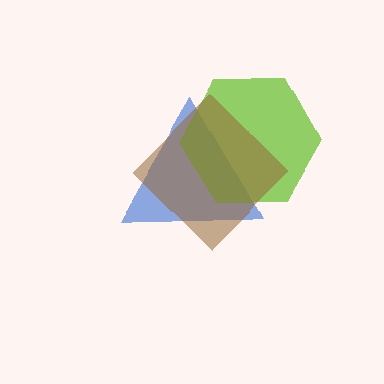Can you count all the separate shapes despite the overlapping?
Yes, there are 3 separate shapes.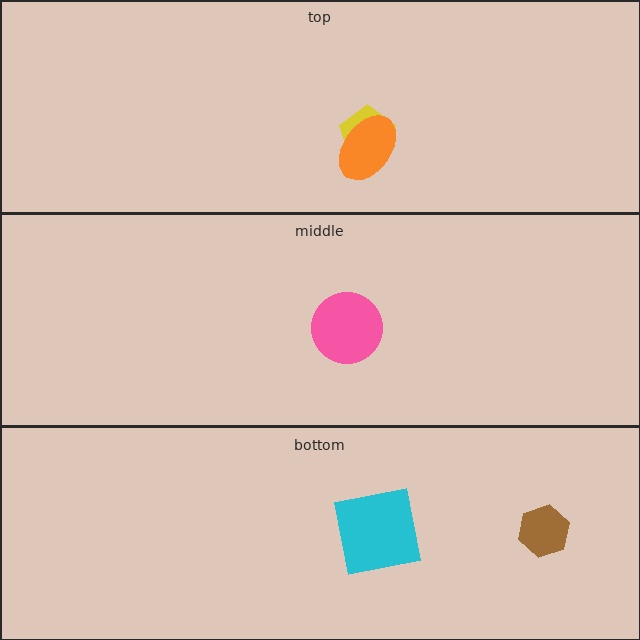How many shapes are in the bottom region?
2.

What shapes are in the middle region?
The pink circle.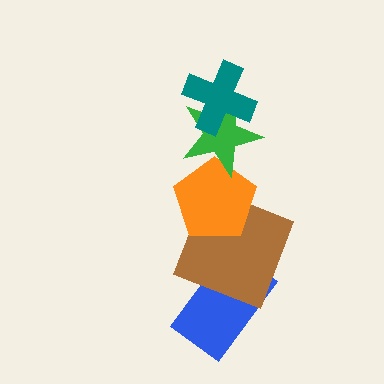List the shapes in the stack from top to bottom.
From top to bottom: the teal cross, the green star, the orange pentagon, the brown square, the blue rectangle.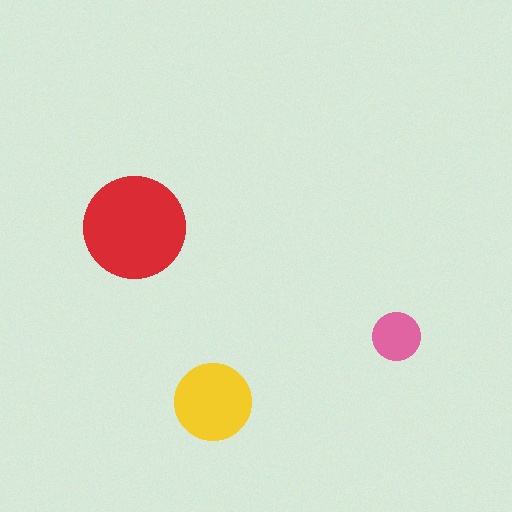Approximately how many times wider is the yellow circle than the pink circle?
About 1.5 times wider.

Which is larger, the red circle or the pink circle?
The red one.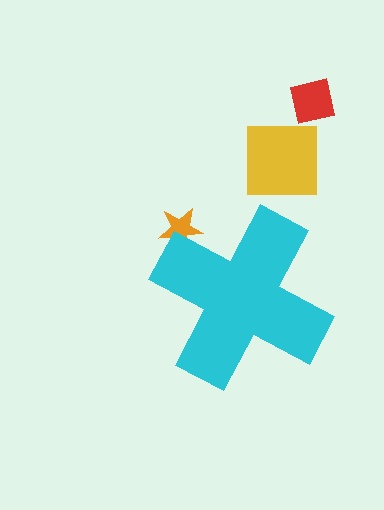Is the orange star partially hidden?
Yes, the orange star is partially hidden behind the cyan cross.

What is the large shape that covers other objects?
A cyan cross.